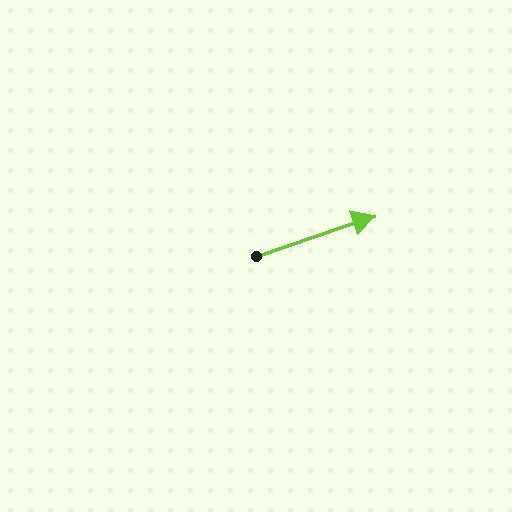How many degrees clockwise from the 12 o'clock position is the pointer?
Approximately 71 degrees.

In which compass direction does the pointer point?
East.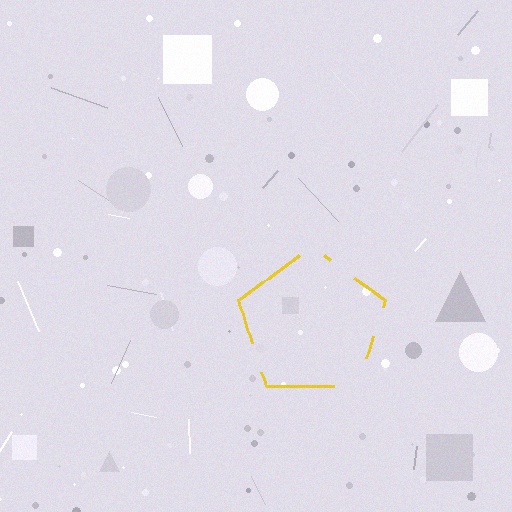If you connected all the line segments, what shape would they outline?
They would outline a pentagon.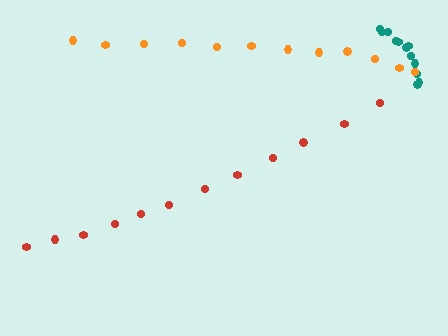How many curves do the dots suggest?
There are 3 distinct paths.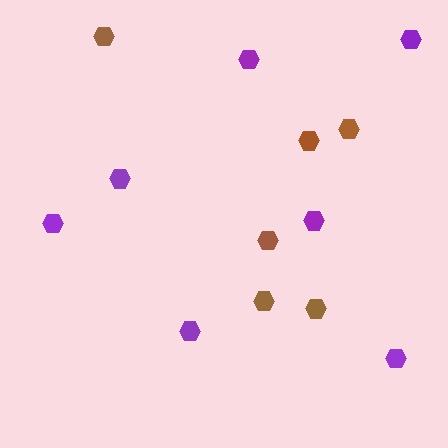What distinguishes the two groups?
There are 2 groups: one group of purple hexagons (7) and one group of brown hexagons (6).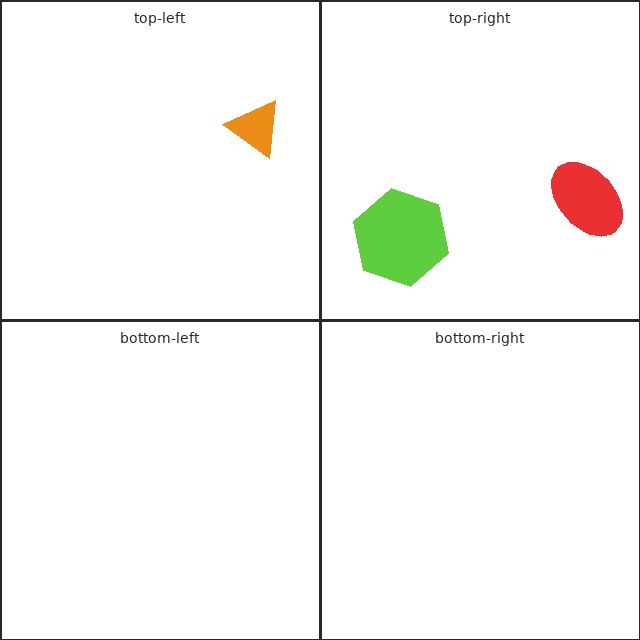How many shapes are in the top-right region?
2.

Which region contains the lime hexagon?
The top-right region.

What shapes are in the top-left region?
The orange triangle.